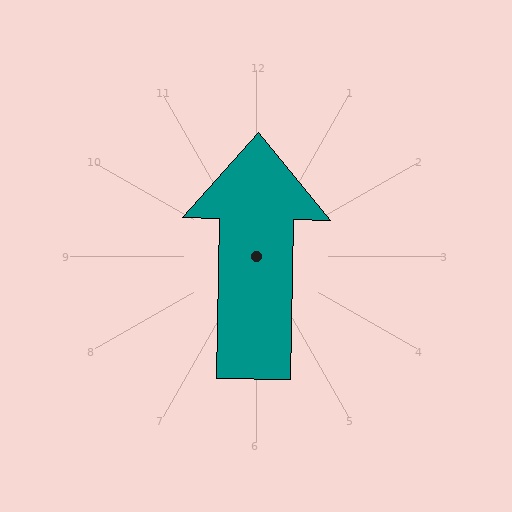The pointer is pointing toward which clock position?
Roughly 12 o'clock.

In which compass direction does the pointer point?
North.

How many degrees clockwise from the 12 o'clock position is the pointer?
Approximately 1 degrees.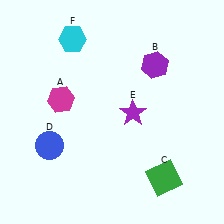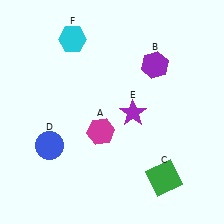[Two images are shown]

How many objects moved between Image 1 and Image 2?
1 object moved between the two images.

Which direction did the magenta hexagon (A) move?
The magenta hexagon (A) moved right.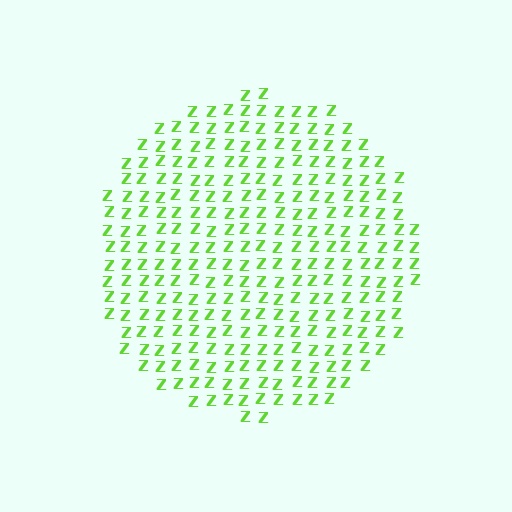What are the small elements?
The small elements are letter Z's.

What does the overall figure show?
The overall figure shows a circle.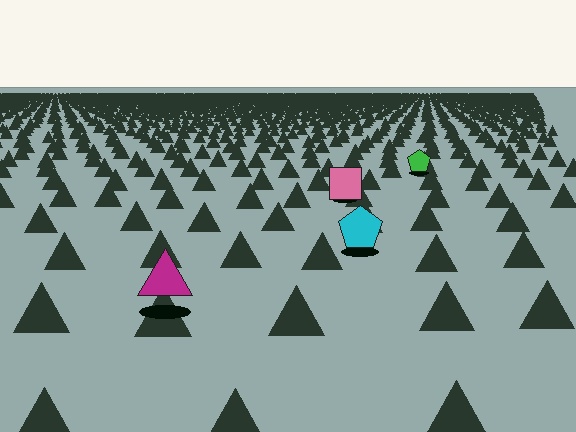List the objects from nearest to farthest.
From nearest to farthest: the magenta triangle, the cyan pentagon, the pink square, the green pentagon.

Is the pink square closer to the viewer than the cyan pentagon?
No. The cyan pentagon is closer — you can tell from the texture gradient: the ground texture is coarser near it.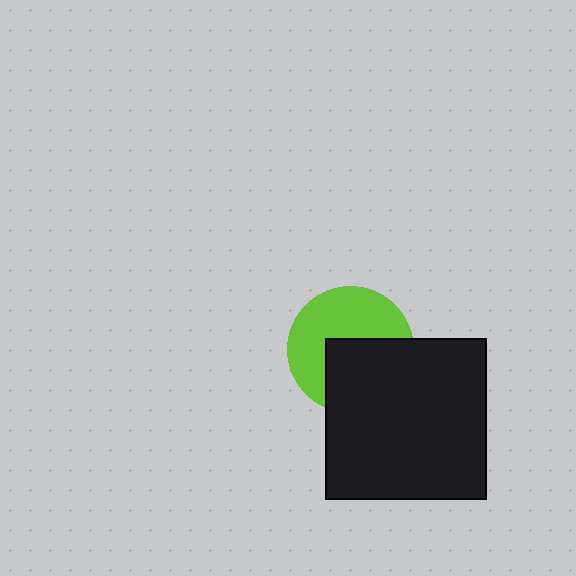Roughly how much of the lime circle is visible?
About half of it is visible (roughly 54%).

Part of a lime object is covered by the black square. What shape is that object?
It is a circle.